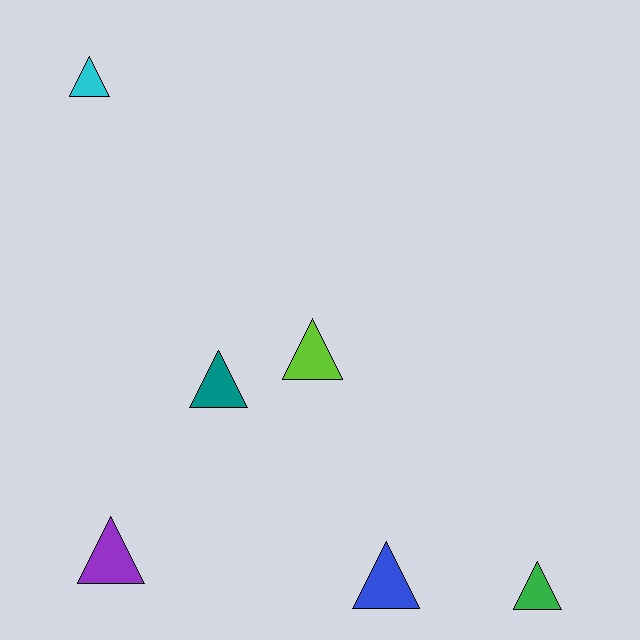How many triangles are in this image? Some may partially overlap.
There are 6 triangles.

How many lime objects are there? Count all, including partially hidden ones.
There is 1 lime object.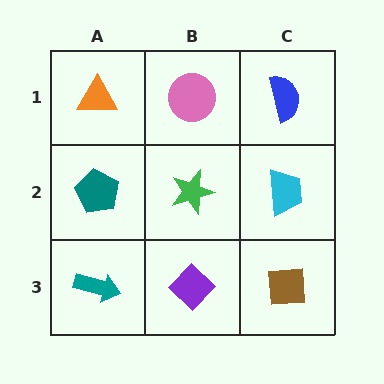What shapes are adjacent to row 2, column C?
A blue semicircle (row 1, column C), a brown square (row 3, column C), a green star (row 2, column B).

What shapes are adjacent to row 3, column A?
A teal pentagon (row 2, column A), a purple diamond (row 3, column B).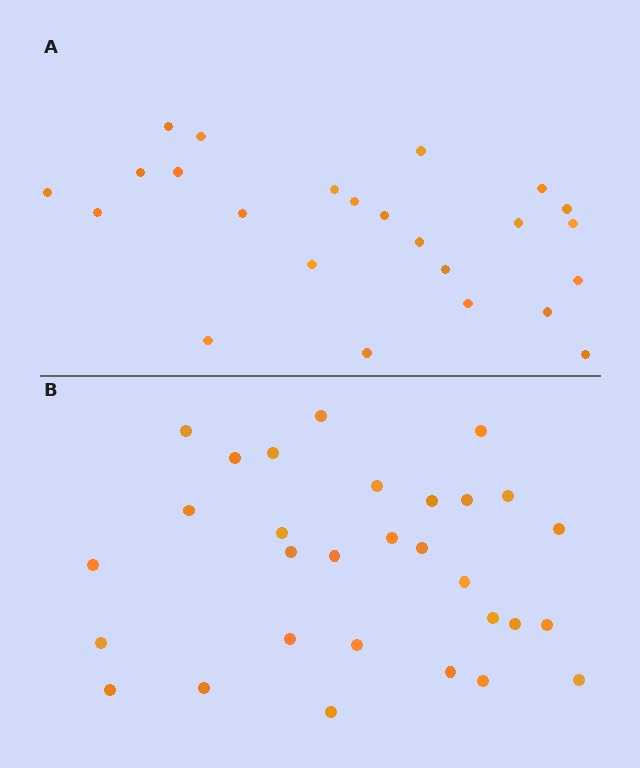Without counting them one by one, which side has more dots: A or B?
Region B (the bottom region) has more dots.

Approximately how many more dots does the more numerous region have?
Region B has about 6 more dots than region A.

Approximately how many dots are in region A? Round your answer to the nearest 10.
About 20 dots. (The exact count is 24, which rounds to 20.)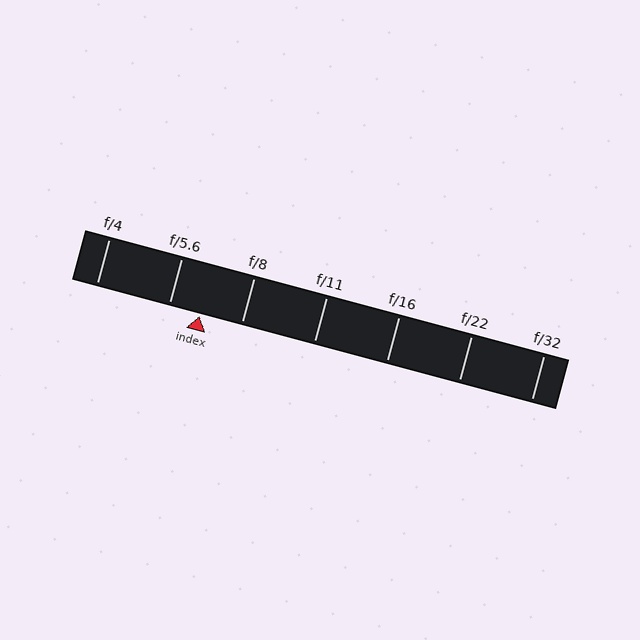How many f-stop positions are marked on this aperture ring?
There are 7 f-stop positions marked.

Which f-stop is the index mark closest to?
The index mark is closest to f/5.6.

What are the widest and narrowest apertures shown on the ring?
The widest aperture shown is f/4 and the narrowest is f/32.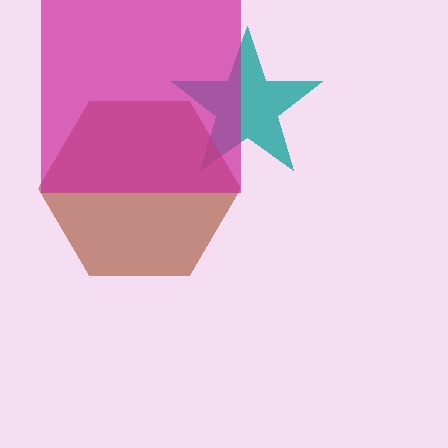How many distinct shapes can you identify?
There are 3 distinct shapes: a teal star, a brown hexagon, a magenta square.